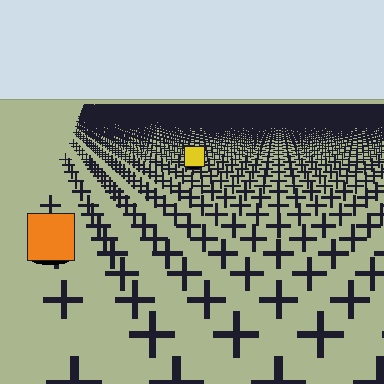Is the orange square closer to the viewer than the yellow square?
Yes. The orange square is closer — you can tell from the texture gradient: the ground texture is coarser near it.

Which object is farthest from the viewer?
The yellow square is farthest from the viewer. It appears smaller and the ground texture around it is denser.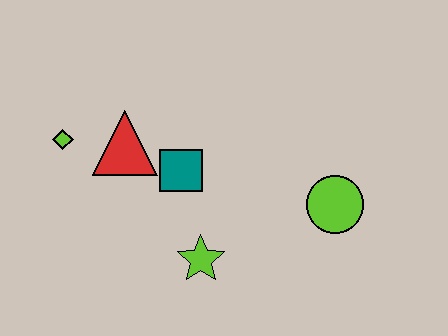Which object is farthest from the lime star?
The lime diamond is farthest from the lime star.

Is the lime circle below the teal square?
Yes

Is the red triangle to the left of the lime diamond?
No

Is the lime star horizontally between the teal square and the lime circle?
Yes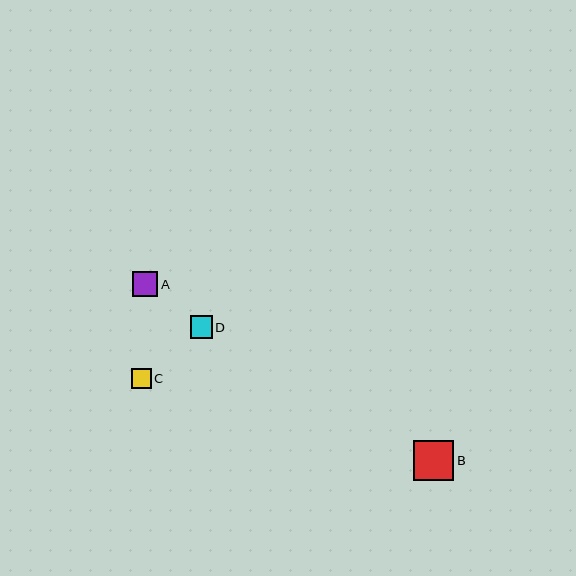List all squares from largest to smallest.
From largest to smallest: B, A, D, C.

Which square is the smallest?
Square C is the smallest with a size of approximately 20 pixels.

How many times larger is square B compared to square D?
Square B is approximately 1.8 times the size of square D.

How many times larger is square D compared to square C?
Square D is approximately 1.1 times the size of square C.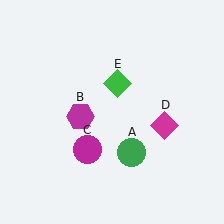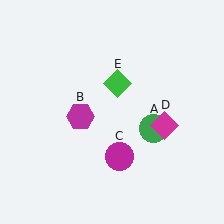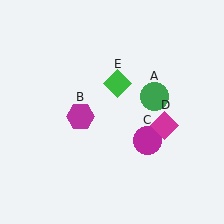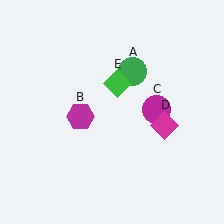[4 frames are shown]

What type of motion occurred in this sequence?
The green circle (object A), magenta circle (object C) rotated counterclockwise around the center of the scene.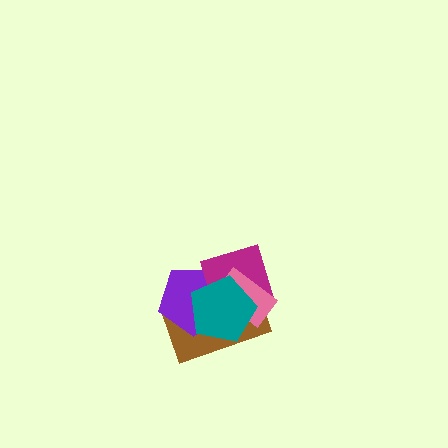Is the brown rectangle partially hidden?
Yes, it is partially covered by another shape.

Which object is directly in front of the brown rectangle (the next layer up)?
The purple pentagon is directly in front of the brown rectangle.